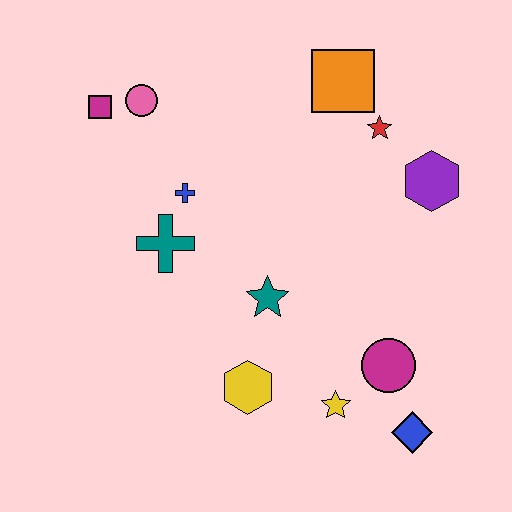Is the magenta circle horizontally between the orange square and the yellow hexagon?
No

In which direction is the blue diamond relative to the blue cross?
The blue diamond is below the blue cross.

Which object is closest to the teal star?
The yellow hexagon is closest to the teal star.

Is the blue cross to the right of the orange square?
No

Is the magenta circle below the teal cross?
Yes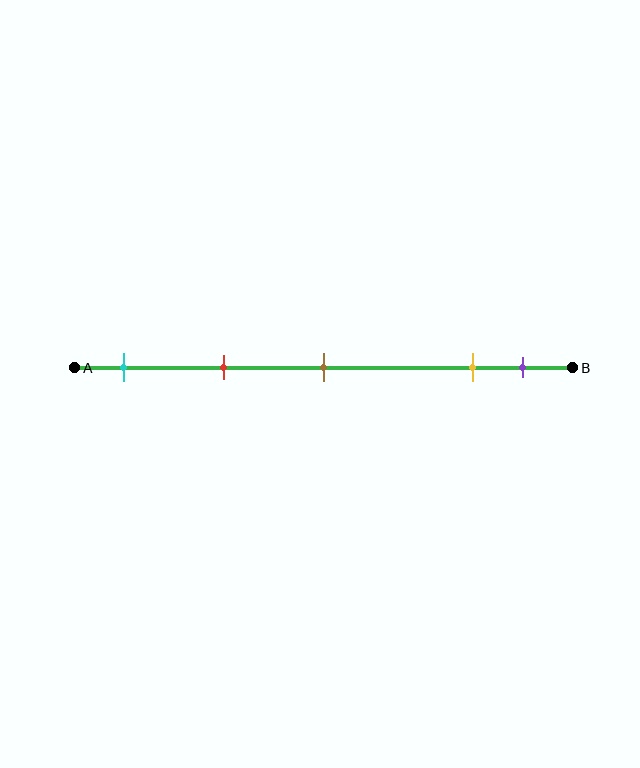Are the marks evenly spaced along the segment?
No, the marks are not evenly spaced.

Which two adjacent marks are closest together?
The yellow and purple marks are the closest adjacent pair.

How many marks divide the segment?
There are 5 marks dividing the segment.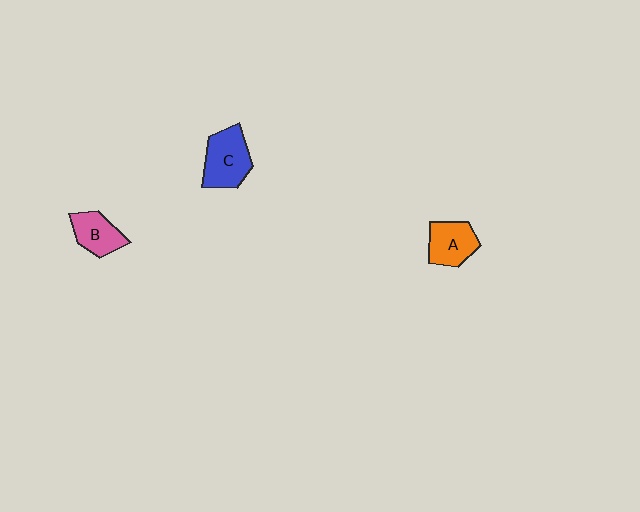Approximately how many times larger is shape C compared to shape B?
Approximately 1.4 times.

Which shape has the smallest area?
Shape B (pink).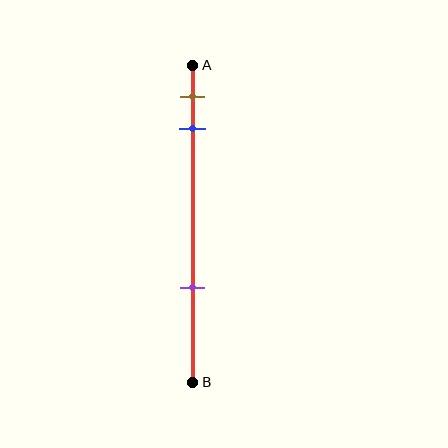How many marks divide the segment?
There are 3 marks dividing the segment.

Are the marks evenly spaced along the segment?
No, the marks are not evenly spaced.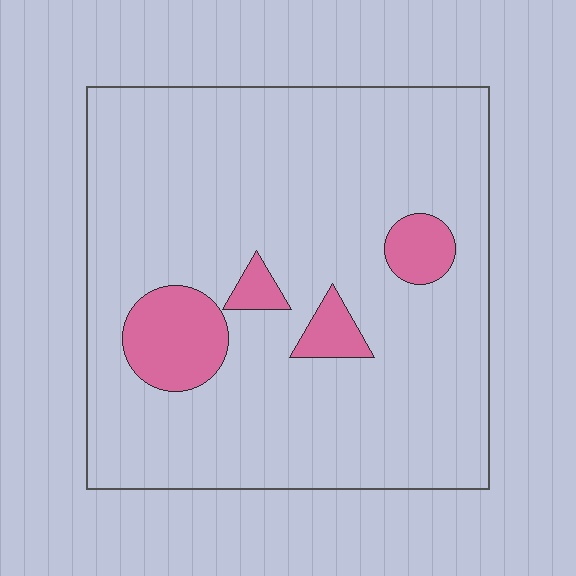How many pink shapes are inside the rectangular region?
4.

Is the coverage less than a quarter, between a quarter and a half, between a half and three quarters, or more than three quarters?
Less than a quarter.